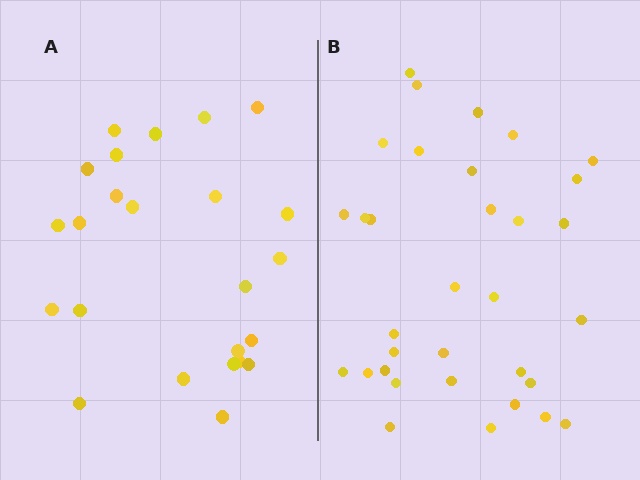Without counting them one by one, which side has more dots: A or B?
Region B (the right region) has more dots.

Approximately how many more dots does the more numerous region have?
Region B has roughly 8 or so more dots than region A.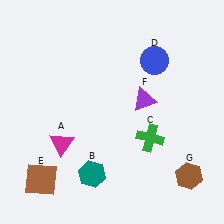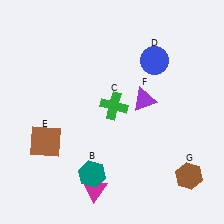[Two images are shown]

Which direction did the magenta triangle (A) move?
The magenta triangle (A) moved down.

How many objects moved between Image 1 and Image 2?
3 objects moved between the two images.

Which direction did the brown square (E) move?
The brown square (E) moved up.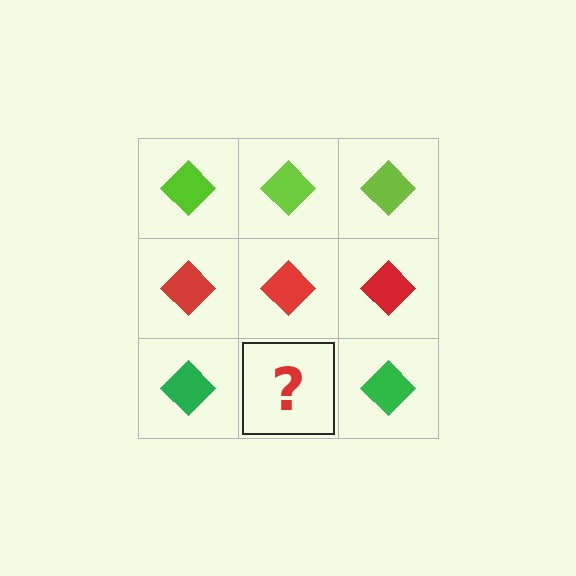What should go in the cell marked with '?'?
The missing cell should contain a green diamond.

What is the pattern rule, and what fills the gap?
The rule is that each row has a consistent color. The gap should be filled with a green diamond.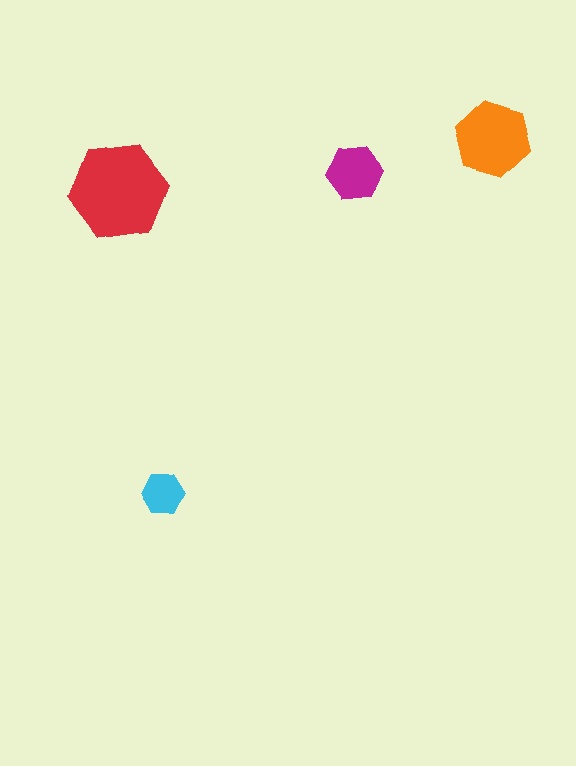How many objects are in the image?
There are 4 objects in the image.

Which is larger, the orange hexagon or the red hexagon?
The red one.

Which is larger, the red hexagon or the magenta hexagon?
The red one.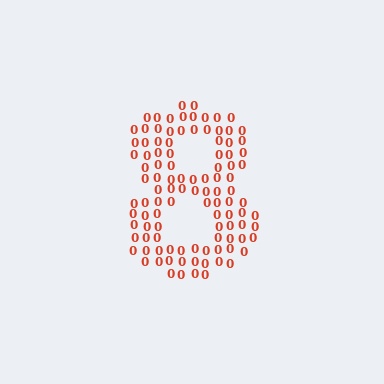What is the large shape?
The large shape is the digit 8.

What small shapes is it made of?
It is made of small digit 0's.